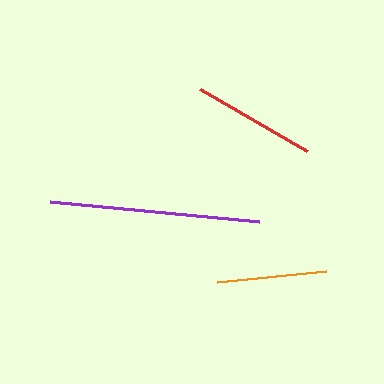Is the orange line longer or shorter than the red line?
The red line is longer than the orange line.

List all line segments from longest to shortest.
From longest to shortest: purple, red, orange.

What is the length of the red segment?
The red segment is approximately 124 pixels long.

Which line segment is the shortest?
The orange line is the shortest at approximately 110 pixels.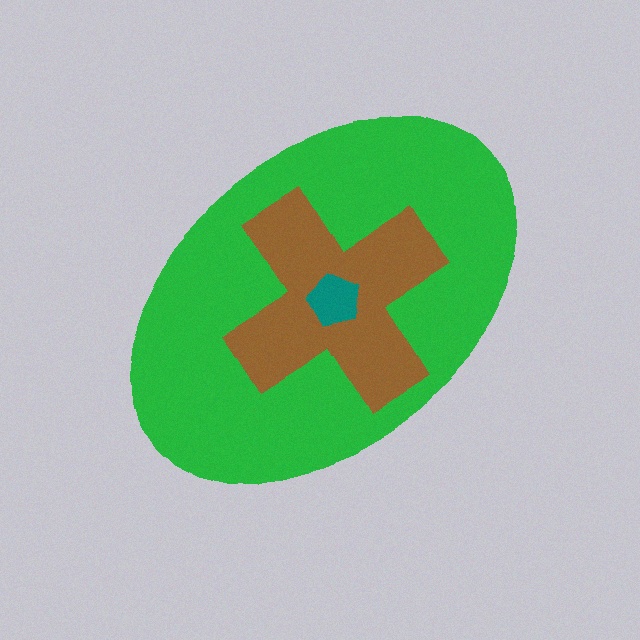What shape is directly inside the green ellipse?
The brown cross.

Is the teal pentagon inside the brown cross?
Yes.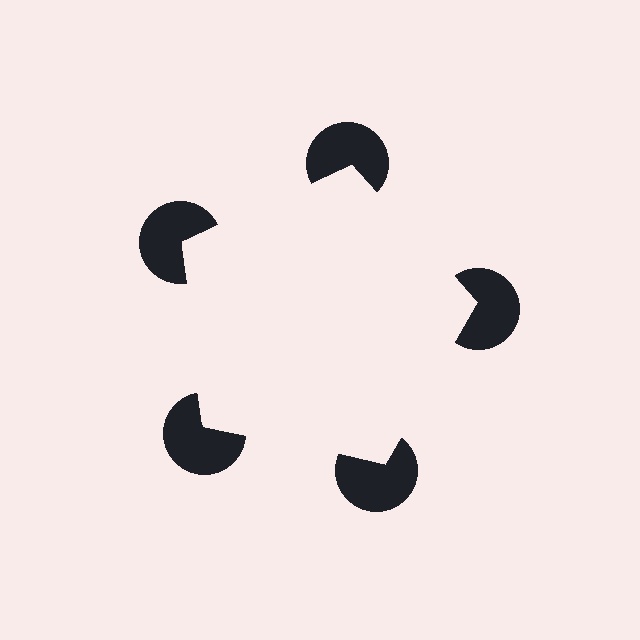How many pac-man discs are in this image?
There are 5 — one at each vertex of the illusory pentagon.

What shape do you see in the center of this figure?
An illusory pentagon — its edges are inferred from the aligned wedge cuts in the pac-man discs, not physically drawn.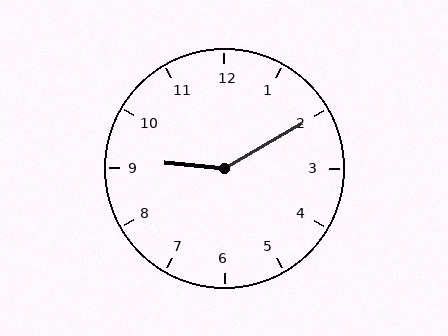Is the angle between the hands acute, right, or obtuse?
It is obtuse.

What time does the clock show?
9:10.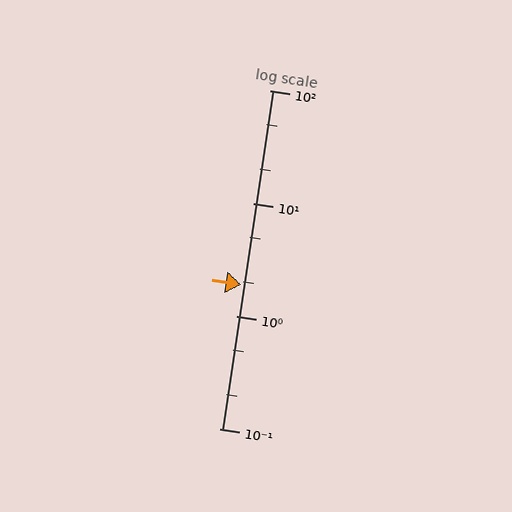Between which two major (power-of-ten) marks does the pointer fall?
The pointer is between 1 and 10.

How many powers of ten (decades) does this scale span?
The scale spans 3 decades, from 0.1 to 100.